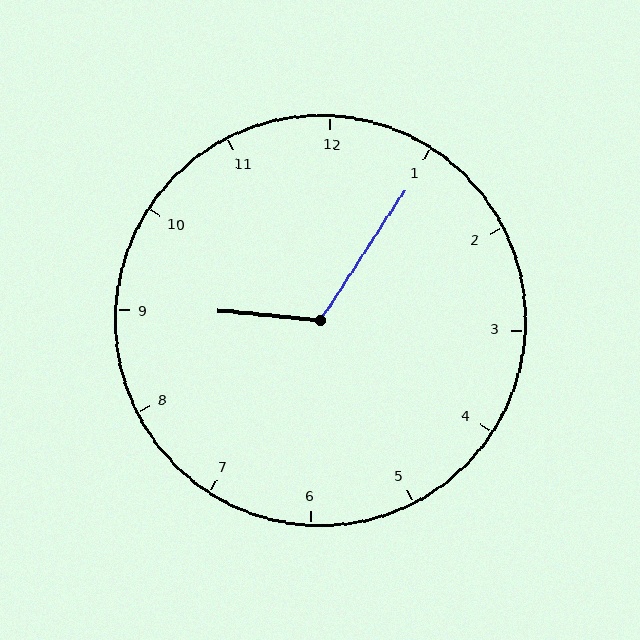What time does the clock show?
9:05.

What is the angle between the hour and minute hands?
Approximately 118 degrees.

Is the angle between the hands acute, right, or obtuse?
It is obtuse.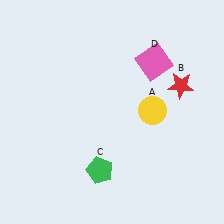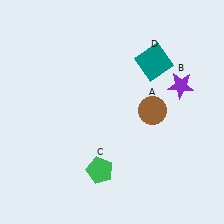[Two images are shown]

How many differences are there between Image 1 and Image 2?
There are 3 differences between the two images.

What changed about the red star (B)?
In Image 1, B is red. In Image 2, it changed to purple.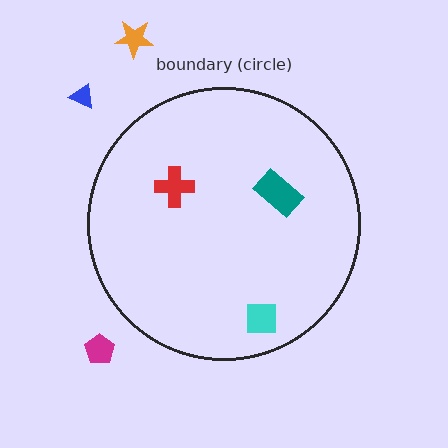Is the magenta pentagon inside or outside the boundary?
Outside.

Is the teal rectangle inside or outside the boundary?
Inside.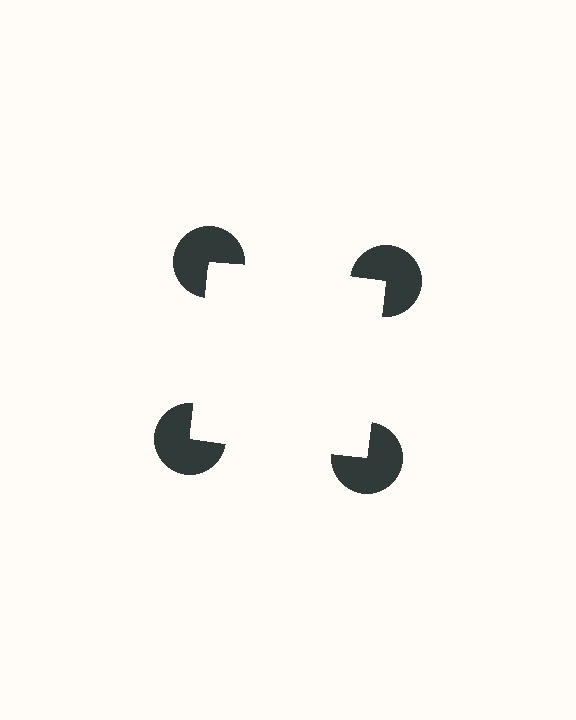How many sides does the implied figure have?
4 sides.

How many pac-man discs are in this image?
There are 4 — one at each vertex of the illusory square.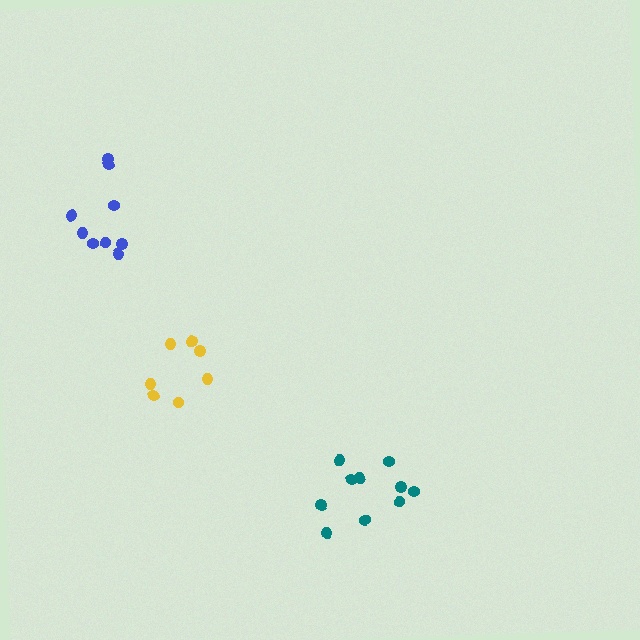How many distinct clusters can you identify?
There are 3 distinct clusters.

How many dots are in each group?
Group 1: 9 dots, Group 2: 10 dots, Group 3: 7 dots (26 total).